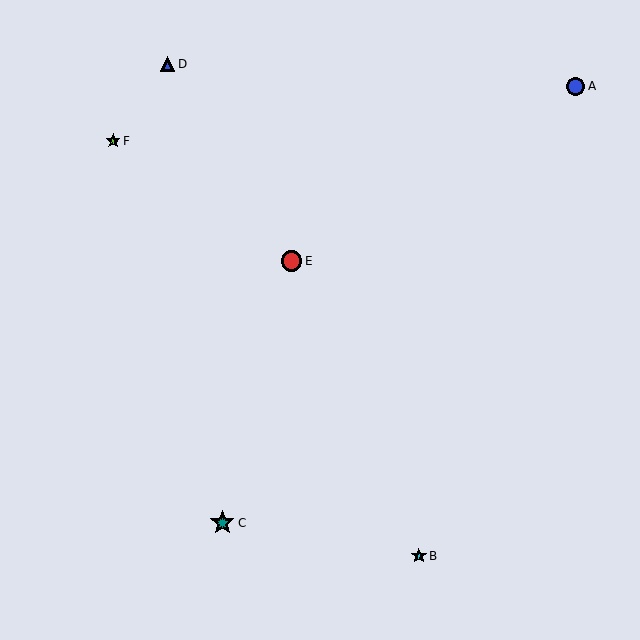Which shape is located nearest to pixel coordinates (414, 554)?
The cyan star (labeled B) at (419, 556) is nearest to that location.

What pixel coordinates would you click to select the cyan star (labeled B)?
Click at (419, 556) to select the cyan star B.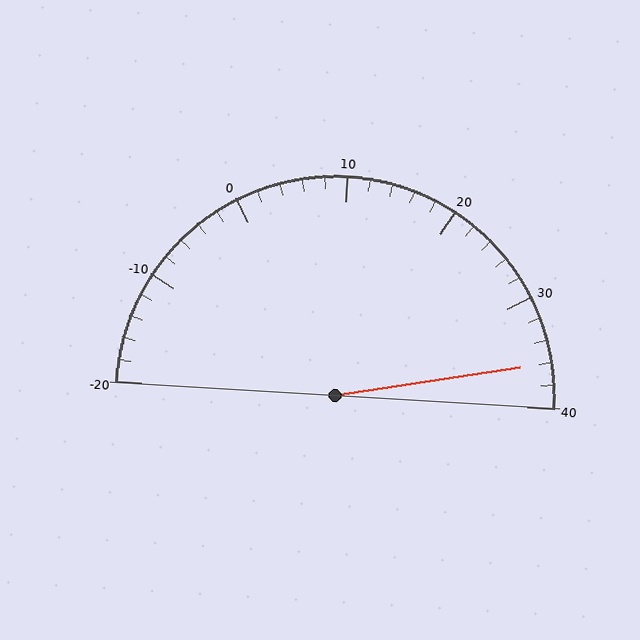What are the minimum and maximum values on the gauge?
The gauge ranges from -20 to 40.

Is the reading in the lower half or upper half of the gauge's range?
The reading is in the upper half of the range (-20 to 40).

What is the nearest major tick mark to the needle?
The nearest major tick mark is 40.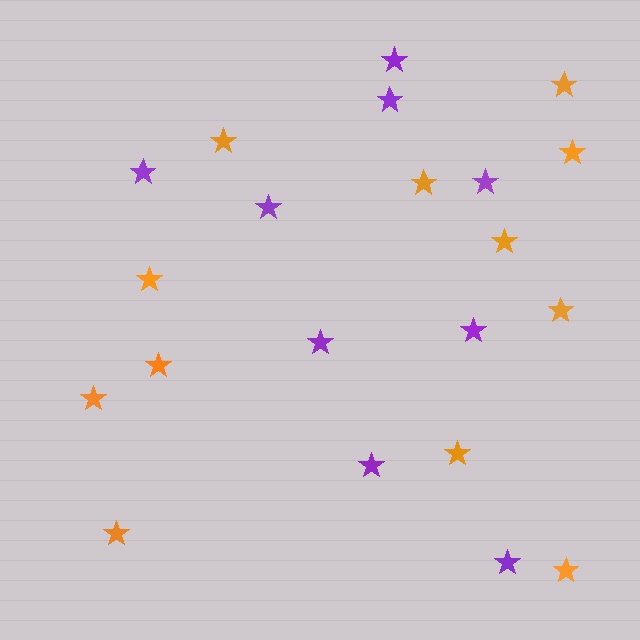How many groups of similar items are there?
There are 2 groups: one group of purple stars (9) and one group of orange stars (12).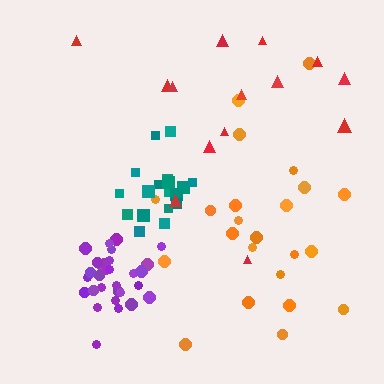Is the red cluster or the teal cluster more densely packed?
Teal.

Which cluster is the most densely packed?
Purple.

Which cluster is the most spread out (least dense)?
Red.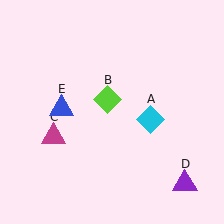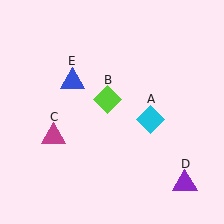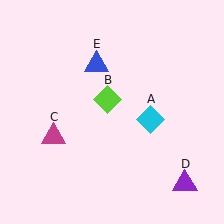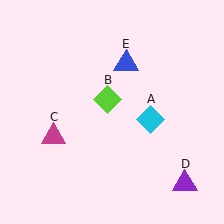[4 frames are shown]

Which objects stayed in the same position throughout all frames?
Cyan diamond (object A) and lime diamond (object B) and magenta triangle (object C) and purple triangle (object D) remained stationary.